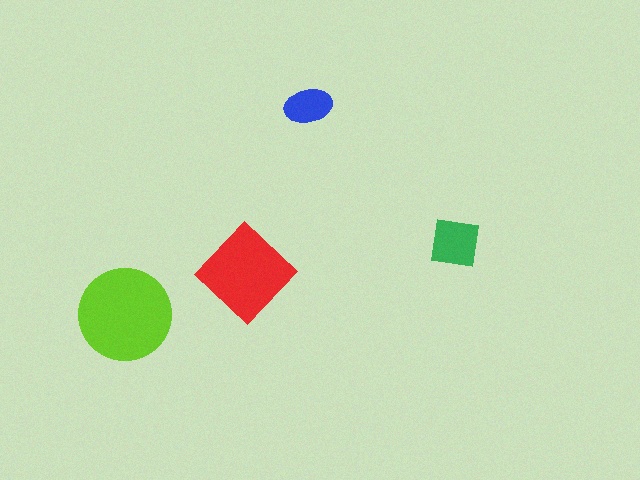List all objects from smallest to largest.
The blue ellipse, the green square, the red diamond, the lime circle.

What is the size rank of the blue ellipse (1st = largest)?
4th.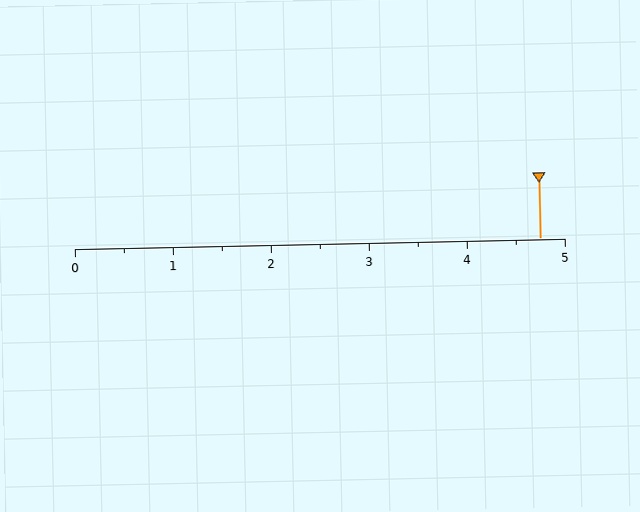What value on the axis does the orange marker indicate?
The marker indicates approximately 4.8.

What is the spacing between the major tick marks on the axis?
The major ticks are spaced 1 apart.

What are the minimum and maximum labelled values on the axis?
The axis runs from 0 to 5.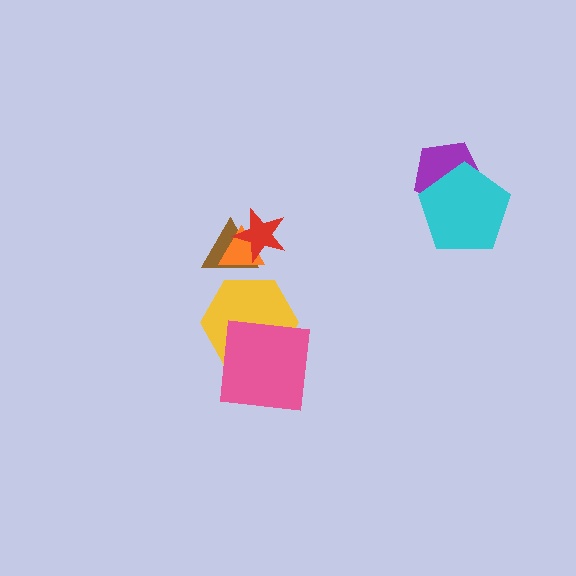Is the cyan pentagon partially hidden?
No, no other shape covers it.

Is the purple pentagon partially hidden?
Yes, it is partially covered by another shape.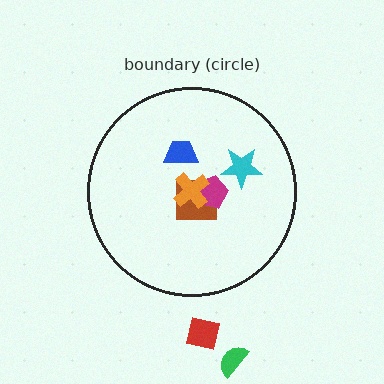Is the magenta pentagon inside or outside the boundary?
Inside.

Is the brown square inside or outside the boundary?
Inside.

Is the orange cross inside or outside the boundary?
Inside.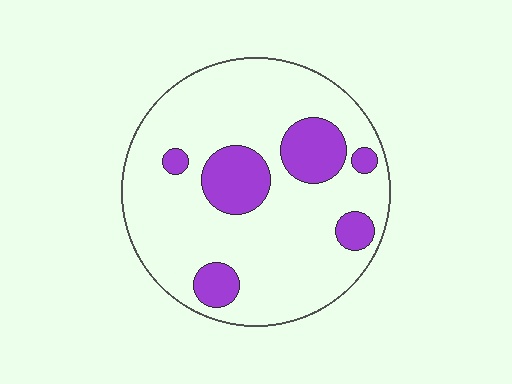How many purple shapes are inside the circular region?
6.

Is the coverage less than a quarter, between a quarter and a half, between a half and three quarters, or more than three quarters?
Less than a quarter.